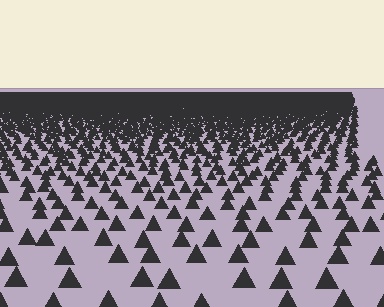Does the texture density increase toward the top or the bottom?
Density increases toward the top.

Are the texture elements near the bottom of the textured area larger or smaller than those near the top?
Larger. Near the bottom, elements are closer to the viewer and appear at a bigger on-screen size.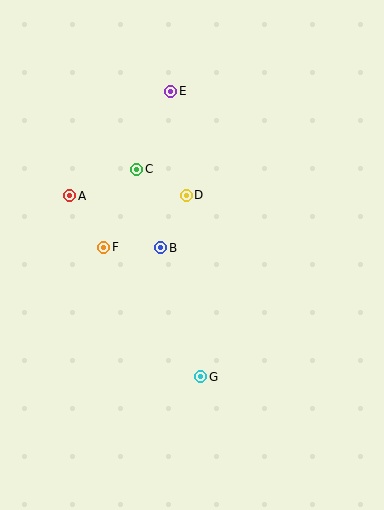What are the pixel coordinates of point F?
Point F is at (104, 247).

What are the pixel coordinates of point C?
Point C is at (137, 169).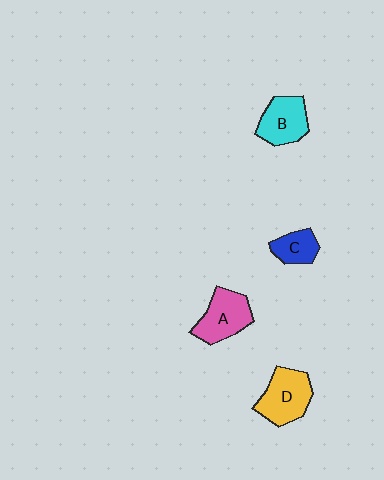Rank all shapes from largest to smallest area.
From largest to smallest: D (yellow), A (pink), B (cyan), C (blue).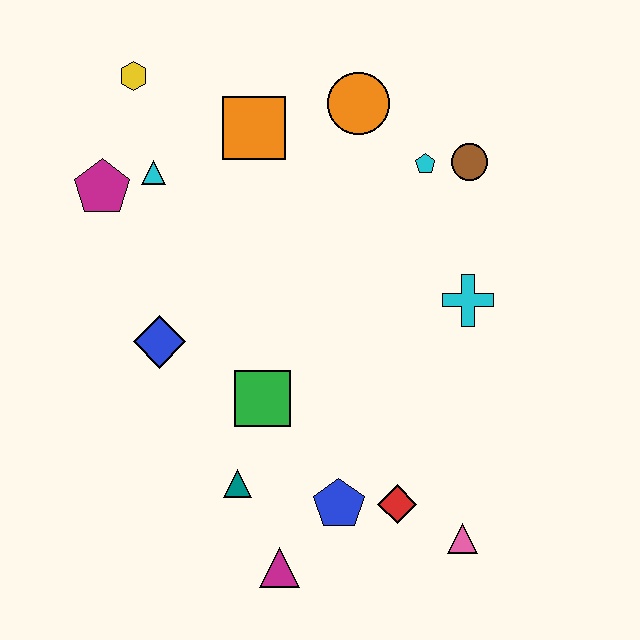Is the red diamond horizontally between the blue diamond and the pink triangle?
Yes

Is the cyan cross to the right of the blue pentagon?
Yes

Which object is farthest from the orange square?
The pink triangle is farthest from the orange square.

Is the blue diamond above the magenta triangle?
Yes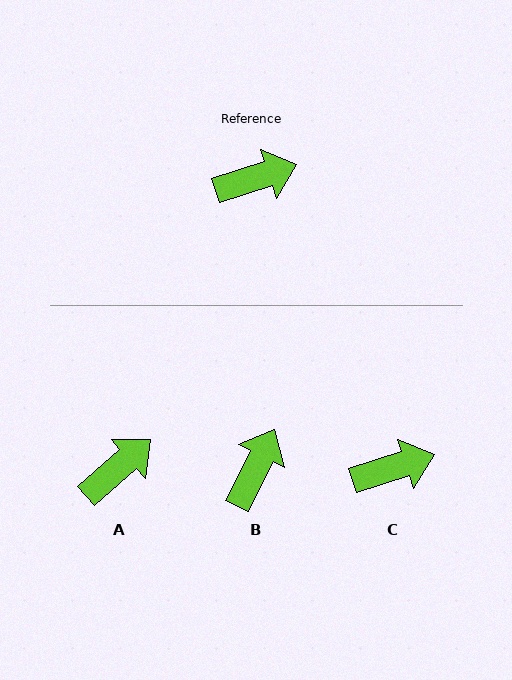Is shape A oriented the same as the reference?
No, it is off by about 24 degrees.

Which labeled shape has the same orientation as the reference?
C.